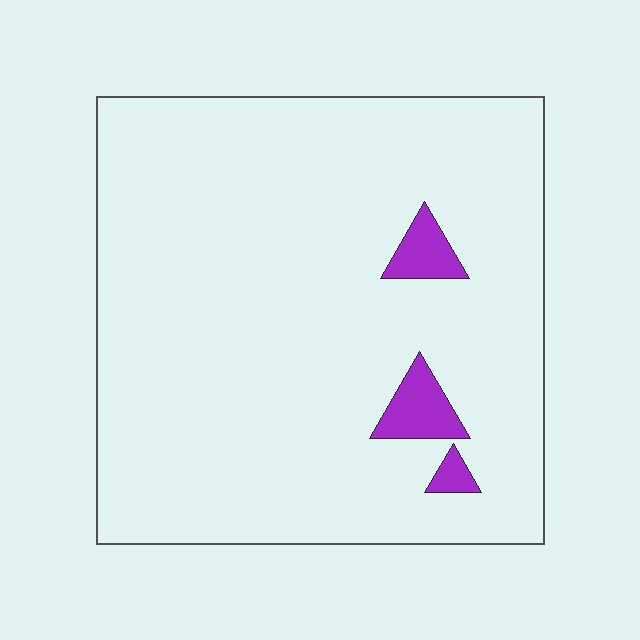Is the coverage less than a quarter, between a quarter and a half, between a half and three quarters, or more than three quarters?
Less than a quarter.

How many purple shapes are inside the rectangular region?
3.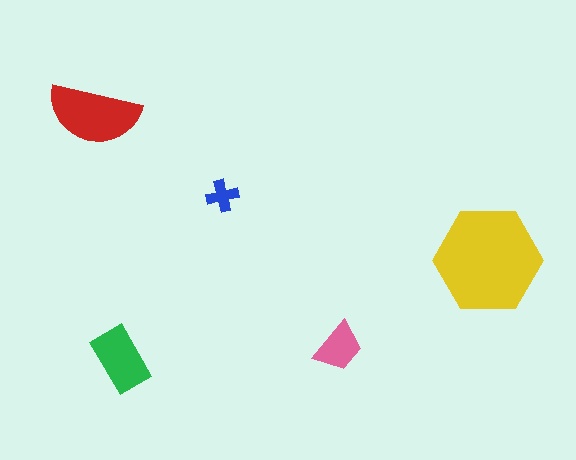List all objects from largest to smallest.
The yellow hexagon, the red semicircle, the green rectangle, the pink trapezoid, the blue cross.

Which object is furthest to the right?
The yellow hexagon is rightmost.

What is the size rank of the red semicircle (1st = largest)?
2nd.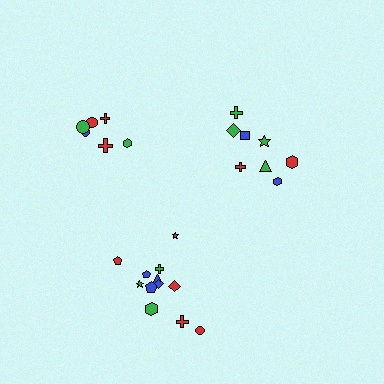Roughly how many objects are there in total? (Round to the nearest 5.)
Roughly 25 objects in total.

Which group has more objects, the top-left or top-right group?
The top-right group.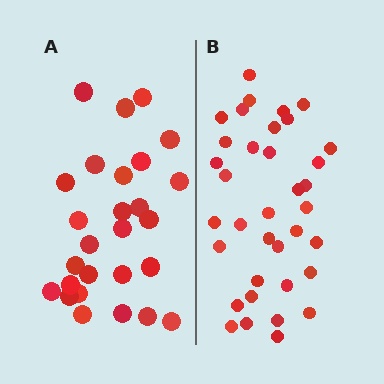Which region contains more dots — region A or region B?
Region B (the right region) has more dots.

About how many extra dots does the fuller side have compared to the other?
Region B has roughly 8 or so more dots than region A.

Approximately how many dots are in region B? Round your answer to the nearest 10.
About 40 dots. (The exact count is 36, which rounds to 40.)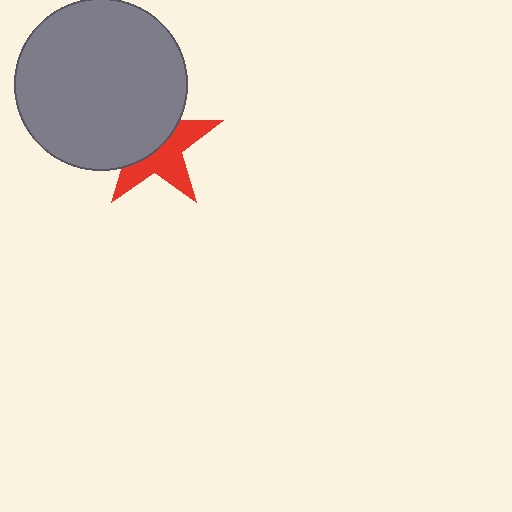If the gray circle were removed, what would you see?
You would see the complete red star.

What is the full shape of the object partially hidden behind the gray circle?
The partially hidden object is a red star.